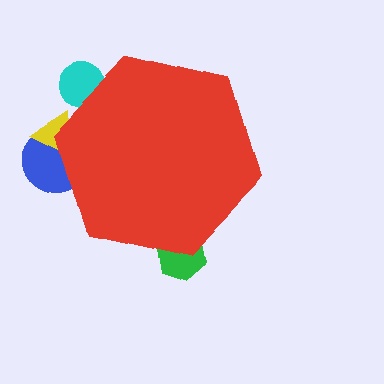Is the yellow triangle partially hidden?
Yes, the yellow triangle is partially hidden behind the red hexagon.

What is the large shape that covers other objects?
A red hexagon.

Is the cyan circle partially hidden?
Yes, the cyan circle is partially hidden behind the red hexagon.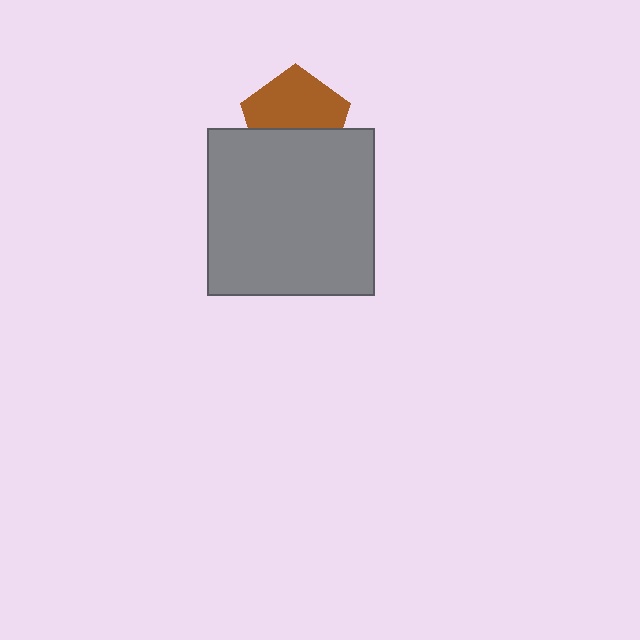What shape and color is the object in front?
The object in front is a gray square.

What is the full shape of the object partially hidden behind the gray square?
The partially hidden object is a brown pentagon.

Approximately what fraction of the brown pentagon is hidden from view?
Roughly 42% of the brown pentagon is hidden behind the gray square.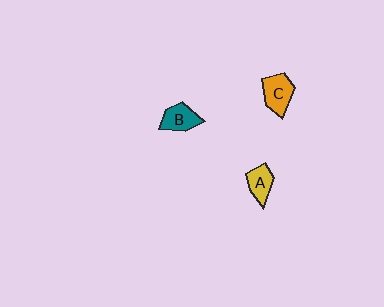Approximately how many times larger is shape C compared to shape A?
Approximately 1.4 times.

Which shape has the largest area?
Shape C (orange).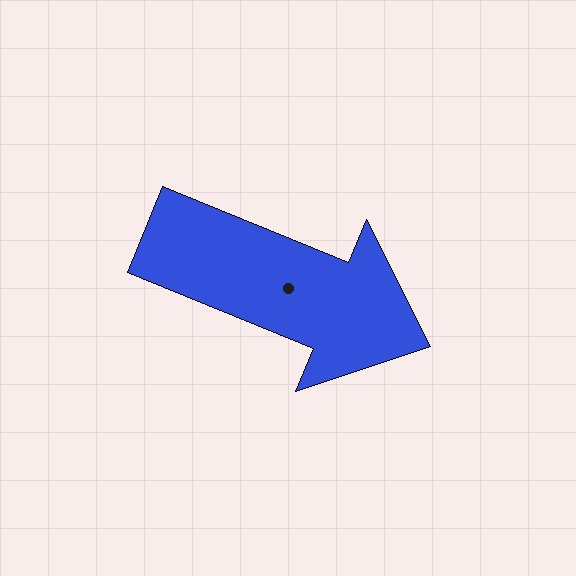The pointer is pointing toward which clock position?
Roughly 4 o'clock.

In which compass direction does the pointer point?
East.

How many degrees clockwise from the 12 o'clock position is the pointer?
Approximately 112 degrees.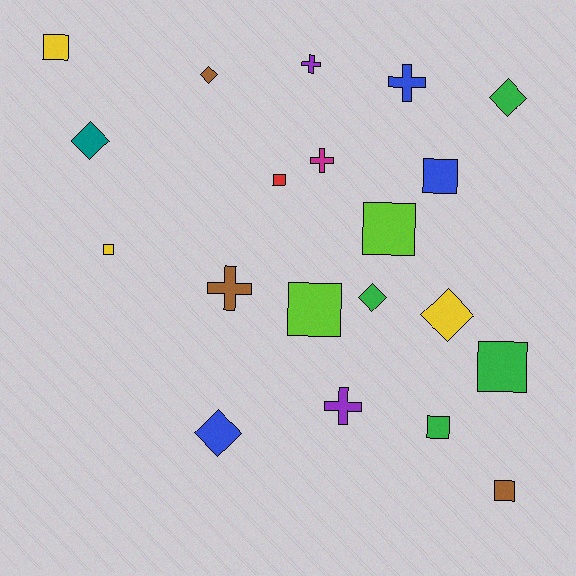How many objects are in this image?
There are 20 objects.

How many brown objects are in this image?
There are 3 brown objects.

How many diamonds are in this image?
There are 6 diamonds.